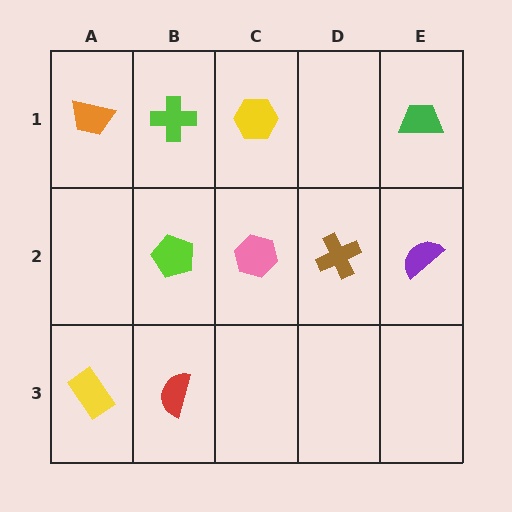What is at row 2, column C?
A pink hexagon.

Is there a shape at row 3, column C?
No, that cell is empty.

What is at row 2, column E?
A purple semicircle.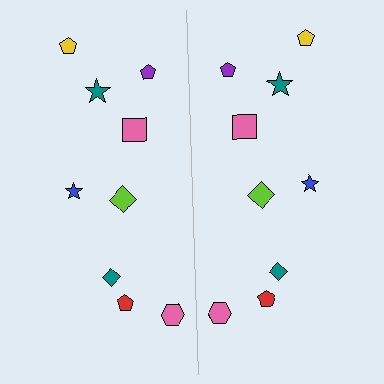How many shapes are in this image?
There are 18 shapes in this image.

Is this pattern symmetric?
Yes, this pattern has bilateral (reflection) symmetry.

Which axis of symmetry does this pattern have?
The pattern has a vertical axis of symmetry running through the center of the image.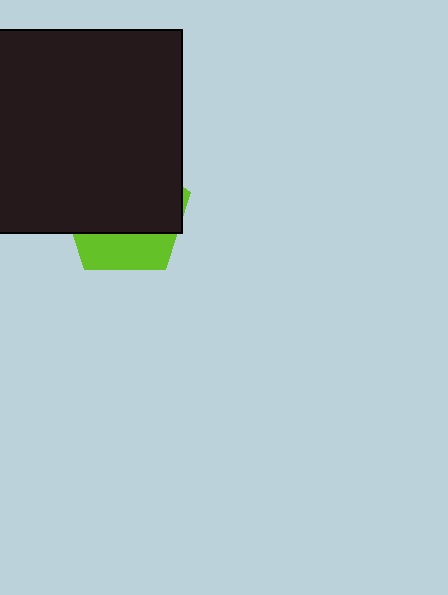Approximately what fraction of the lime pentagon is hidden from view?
Roughly 70% of the lime pentagon is hidden behind the black square.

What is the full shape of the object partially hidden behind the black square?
The partially hidden object is a lime pentagon.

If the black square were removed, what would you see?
You would see the complete lime pentagon.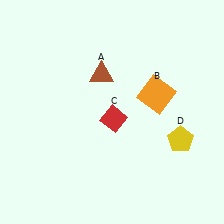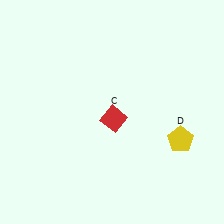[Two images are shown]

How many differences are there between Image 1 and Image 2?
There are 2 differences between the two images.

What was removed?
The orange square (B), the brown triangle (A) were removed in Image 2.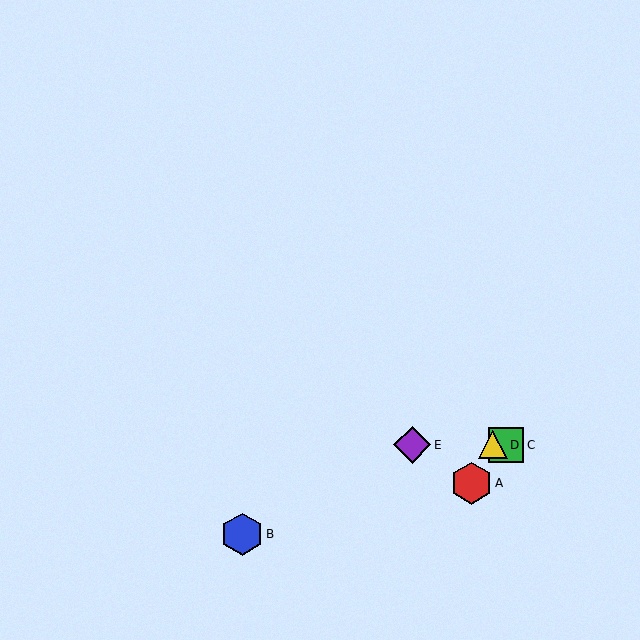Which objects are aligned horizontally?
Objects C, D, E are aligned horizontally.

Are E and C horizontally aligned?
Yes, both are at y≈445.